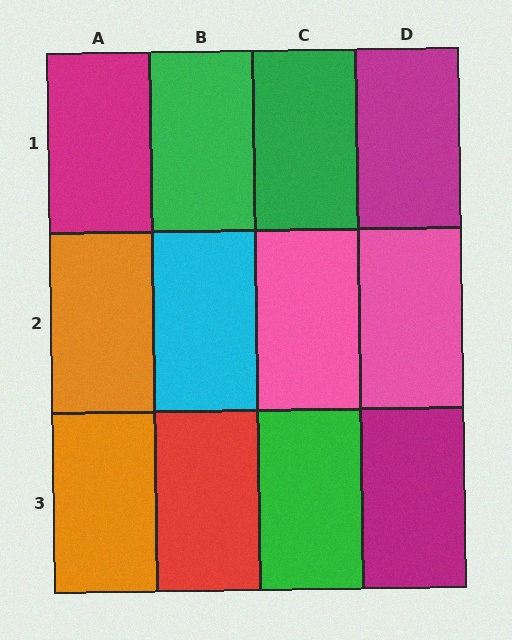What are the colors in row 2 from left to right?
Orange, cyan, pink, pink.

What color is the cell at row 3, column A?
Orange.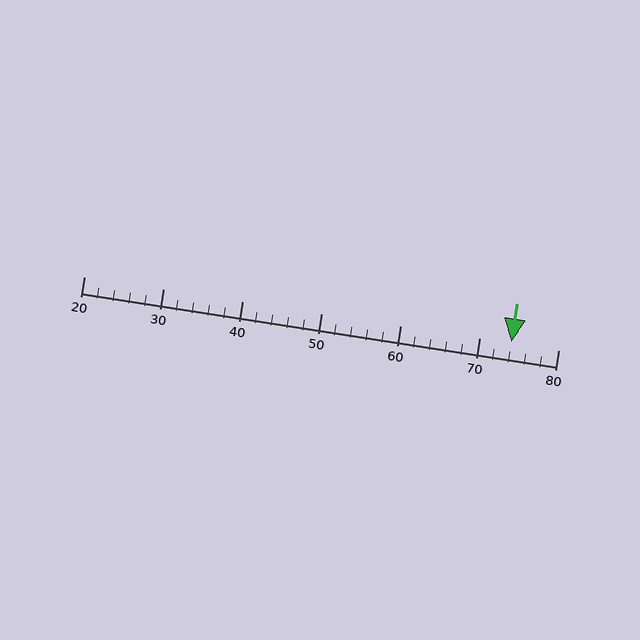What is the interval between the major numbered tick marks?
The major tick marks are spaced 10 units apart.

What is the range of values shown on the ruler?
The ruler shows values from 20 to 80.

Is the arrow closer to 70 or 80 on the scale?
The arrow is closer to 70.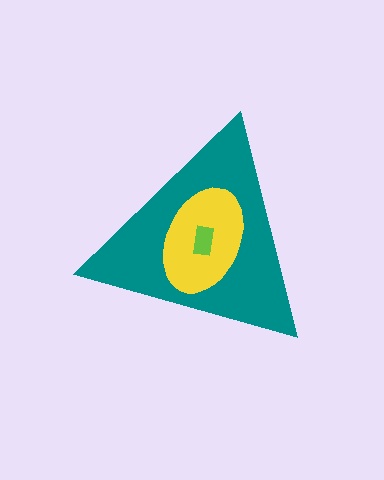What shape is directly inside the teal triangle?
The yellow ellipse.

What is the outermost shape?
The teal triangle.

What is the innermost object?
The lime rectangle.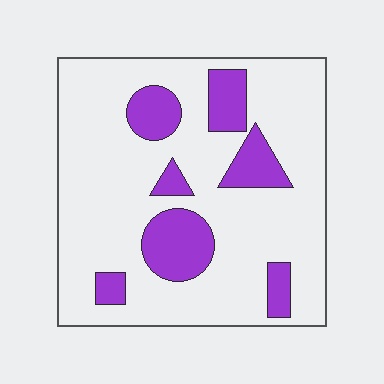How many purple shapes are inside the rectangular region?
7.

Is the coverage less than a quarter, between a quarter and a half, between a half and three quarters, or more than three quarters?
Less than a quarter.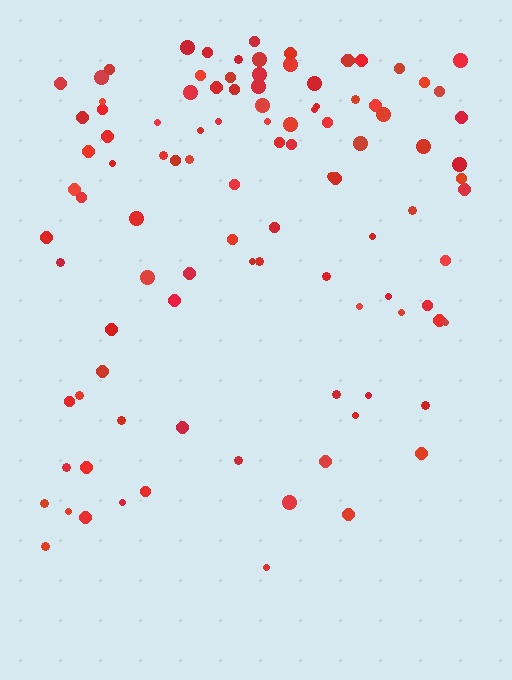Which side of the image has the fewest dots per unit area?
The bottom.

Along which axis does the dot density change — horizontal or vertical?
Vertical.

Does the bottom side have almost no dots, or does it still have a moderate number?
Still a moderate number, just noticeably fewer than the top.